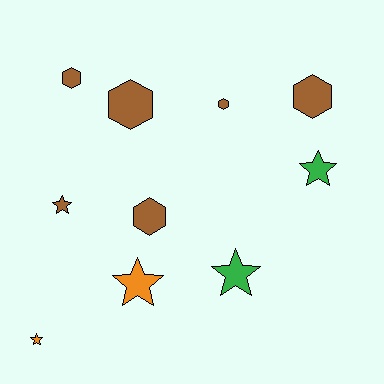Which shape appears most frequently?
Star, with 5 objects.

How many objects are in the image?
There are 10 objects.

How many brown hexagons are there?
There are 5 brown hexagons.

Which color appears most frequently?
Brown, with 6 objects.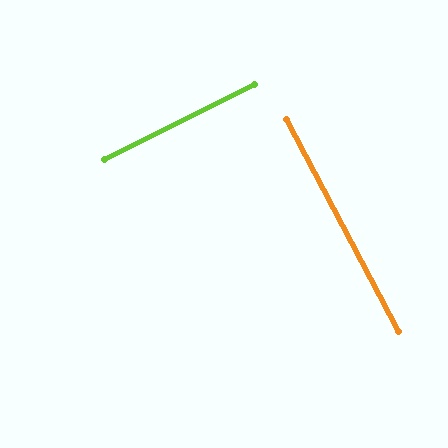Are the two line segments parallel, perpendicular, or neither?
Perpendicular — they meet at approximately 89°.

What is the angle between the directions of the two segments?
Approximately 89 degrees.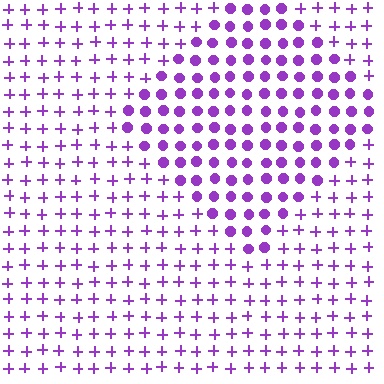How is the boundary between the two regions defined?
The boundary is defined by a change in element shape: circles inside vs. plus signs outside. All elements share the same color and spacing.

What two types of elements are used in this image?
The image uses circles inside the diamond region and plus signs outside it.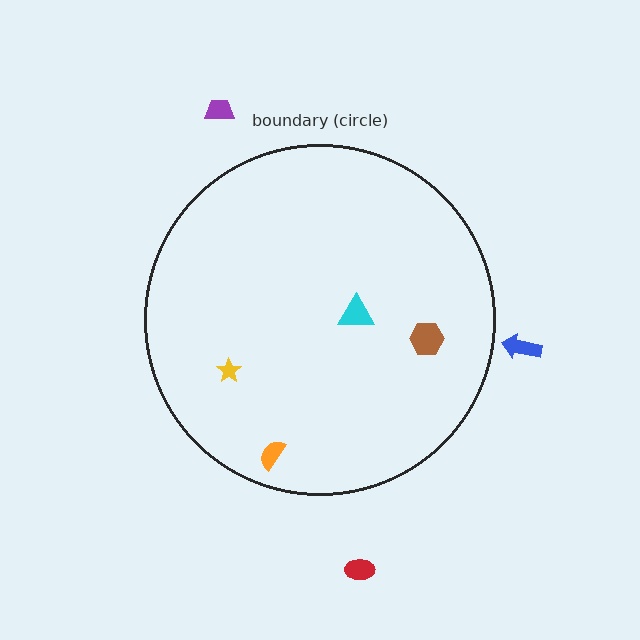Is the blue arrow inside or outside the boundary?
Outside.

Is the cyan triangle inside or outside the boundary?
Inside.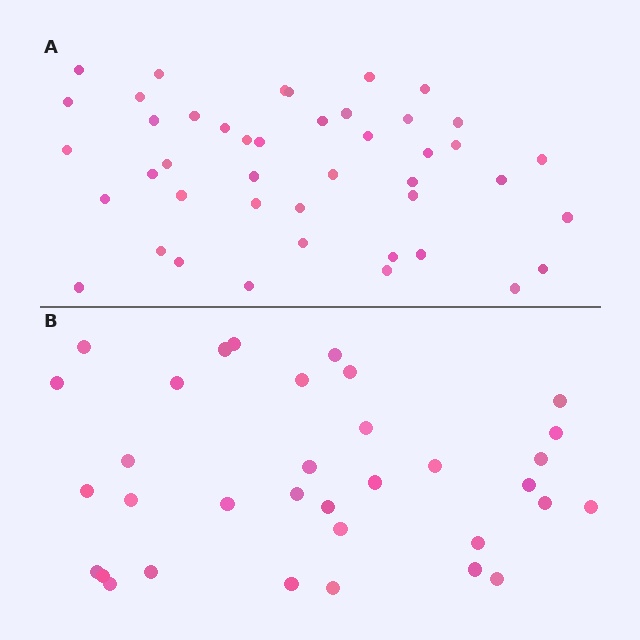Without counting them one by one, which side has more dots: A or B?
Region A (the top region) has more dots.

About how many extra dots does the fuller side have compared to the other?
Region A has roughly 10 or so more dots than region B.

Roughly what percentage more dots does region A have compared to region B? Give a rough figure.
About 30% more.